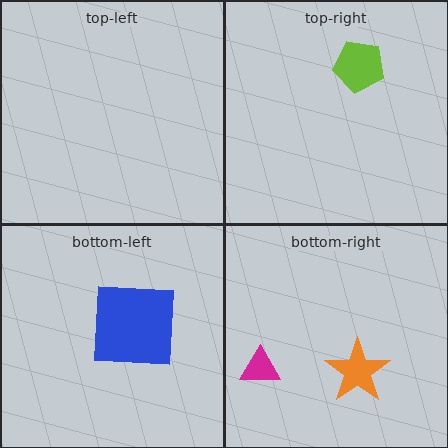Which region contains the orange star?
The bottom-right region.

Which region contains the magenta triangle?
The bottom-right region.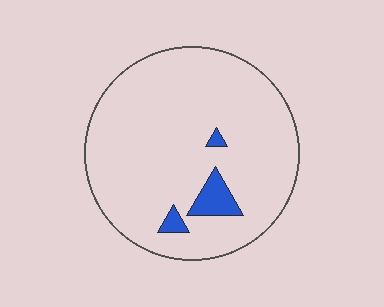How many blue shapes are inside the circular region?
3.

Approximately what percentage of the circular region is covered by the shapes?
Approximately 5%.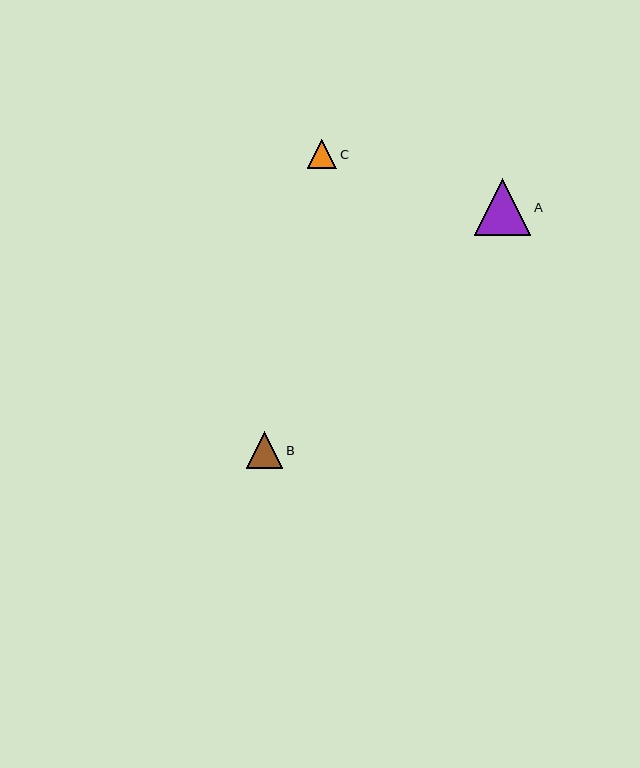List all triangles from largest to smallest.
From largest to smallest: A, B, C.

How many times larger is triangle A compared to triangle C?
Triangle A is approximately 1.9 times the size of triangle C.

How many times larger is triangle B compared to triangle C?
Triangle B is approximately 1.3 times the size of triangle C.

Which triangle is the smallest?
Triangle C is the smallest with a size of approximately 29 pixels.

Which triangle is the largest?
Triangle A is the largest with a size of approximately 56 pixels.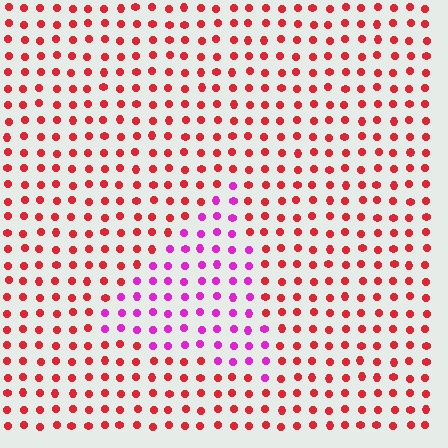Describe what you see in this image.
The image is filled with small red elements in a uniform arrangement. A triangle-shaped region is visible where the elements are tinted to a slightly different hue, forming a subtle color boundary.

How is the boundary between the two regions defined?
The boundary is defined purely by a slight shift in hue (about 49 degrees). Spacing, size, and orientation are identical on both sides.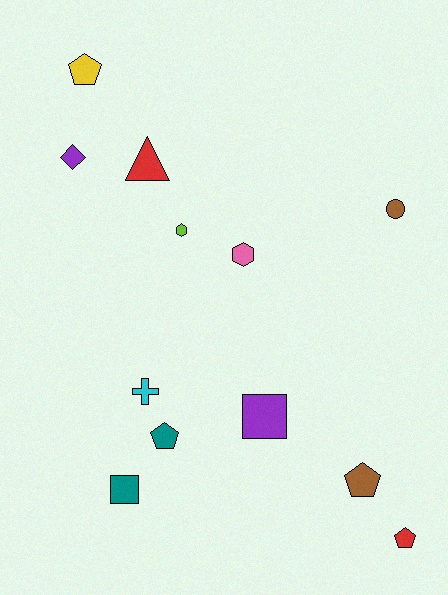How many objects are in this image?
There are 12 objects.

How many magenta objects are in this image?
There are no magenta objects.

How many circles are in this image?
There is 1 circle.